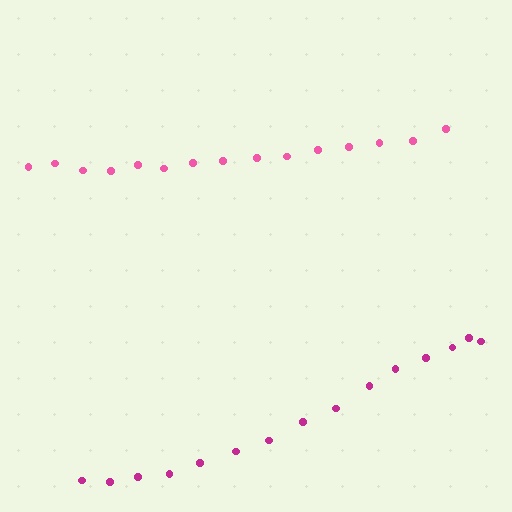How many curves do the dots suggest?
There are 2 distinct paths.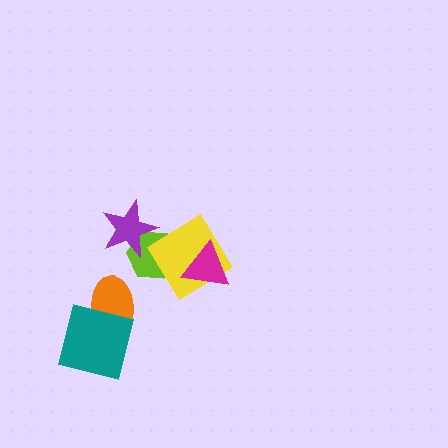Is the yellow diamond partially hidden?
Yes, it is partially covered by another shape.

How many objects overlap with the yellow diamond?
2 objects overlap with the yellow diamond.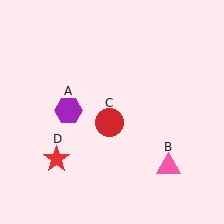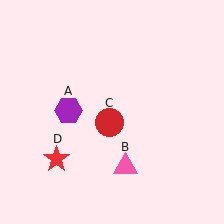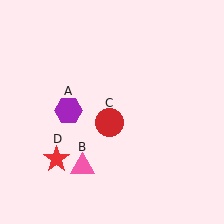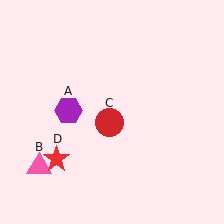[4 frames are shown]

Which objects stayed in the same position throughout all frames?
Purple hexagon (object A) and red circle (object C) and red star (object D) remained stationary.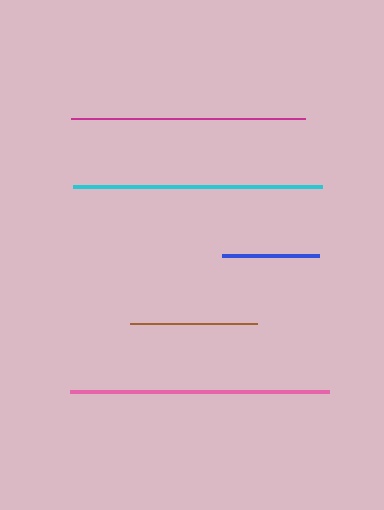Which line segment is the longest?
The pink line is the longest at approximately 259 pixels.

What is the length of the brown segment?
The brown segment is approximately 126 pixels long.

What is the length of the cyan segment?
The cyan segment is approximately 249 pixels long.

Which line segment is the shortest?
The blue line is the shortest at approximately 97 pixels.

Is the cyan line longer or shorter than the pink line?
The pink line is longer than the cyan line.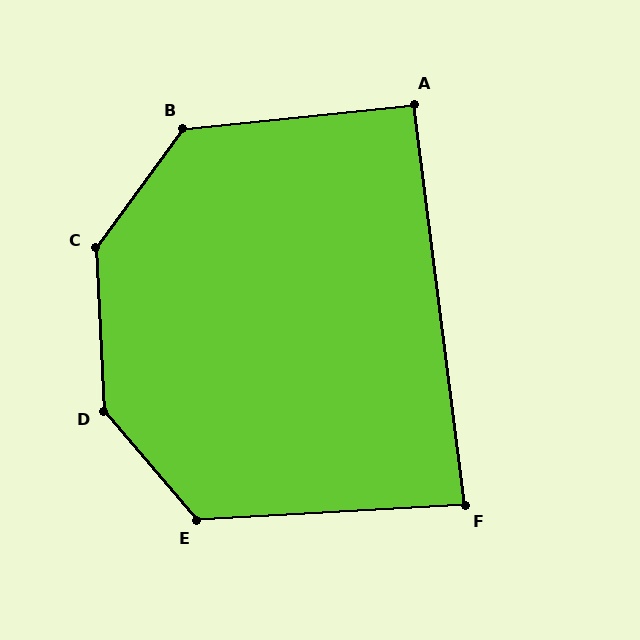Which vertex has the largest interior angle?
D, at approximately 142 degrees.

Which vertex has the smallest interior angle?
F, at approximately 86 degrees.